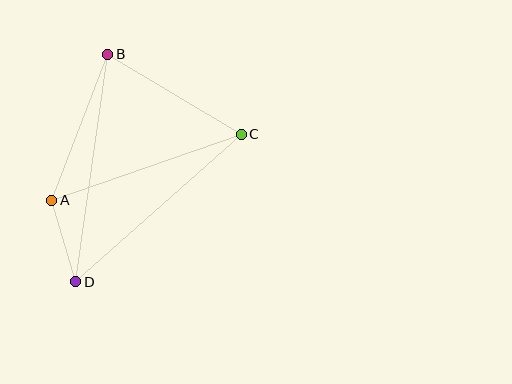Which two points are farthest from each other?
Points B and D are farthest from each other.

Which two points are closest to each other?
Points A and D are closest to each other.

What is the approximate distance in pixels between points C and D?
The distance between C and D is approximately 222 pixels.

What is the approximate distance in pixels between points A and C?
The distance between A and C is approximately 201 pixels.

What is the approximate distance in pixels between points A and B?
The distance between A and B is approximately 156 pixels.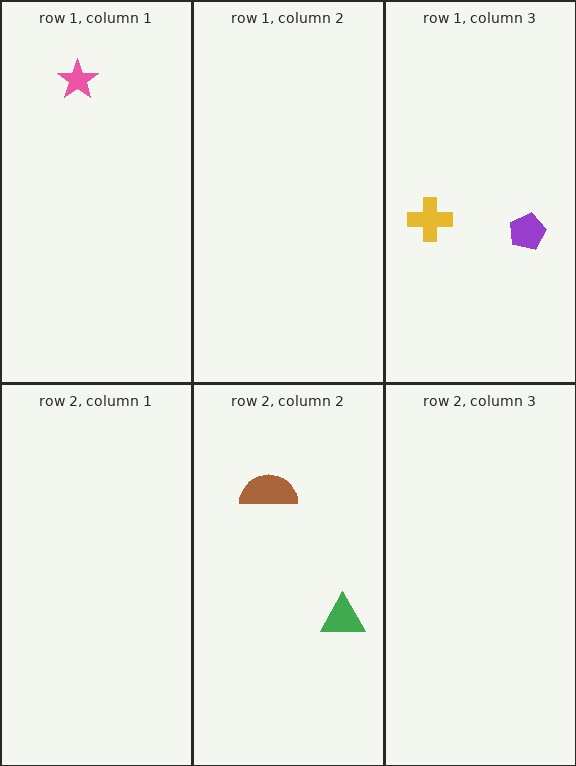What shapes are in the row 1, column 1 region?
The pink star.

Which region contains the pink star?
The row 1, column 1 region.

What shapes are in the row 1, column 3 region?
The purple pentagon, the yellow cross.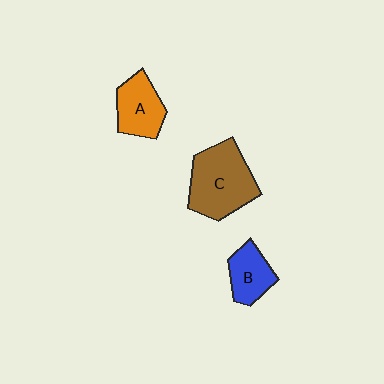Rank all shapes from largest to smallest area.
From largest to smallest: C (brown), A (orange), B (blue).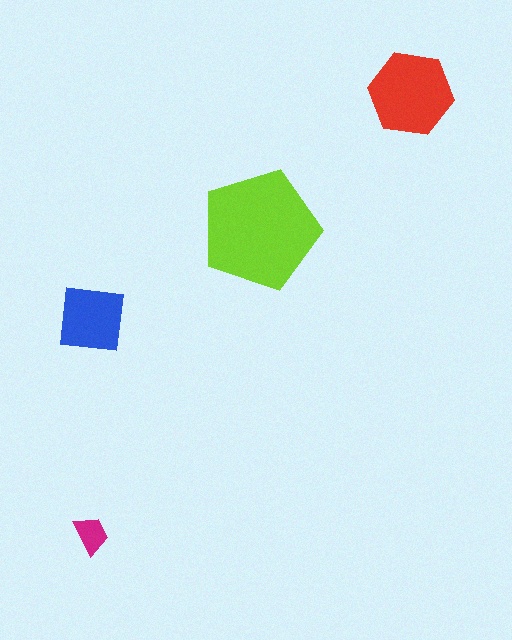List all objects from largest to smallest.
The lime pentagon, the red hexagon, the blue square, the magenta trapezoid.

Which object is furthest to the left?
The blue square is leftmost.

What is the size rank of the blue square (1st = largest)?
3rd.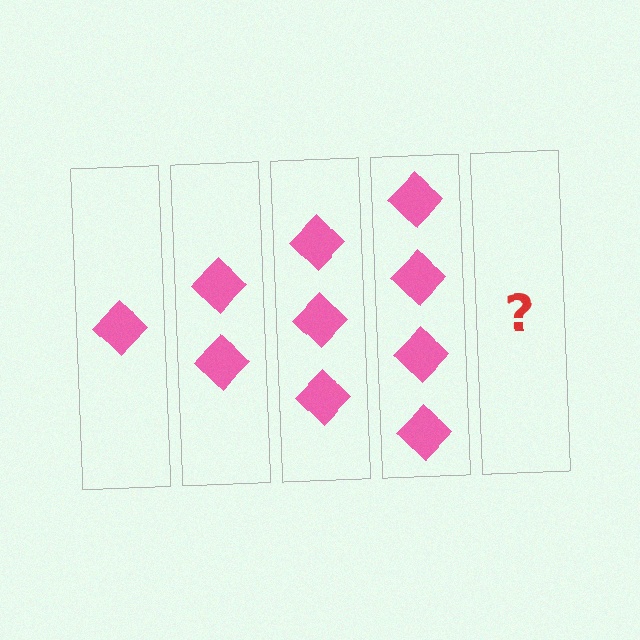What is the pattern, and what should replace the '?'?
The pattern is that each step adds one more diamond. The '?' should be 5 diamonds.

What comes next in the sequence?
The next element should be 5 diamonds.